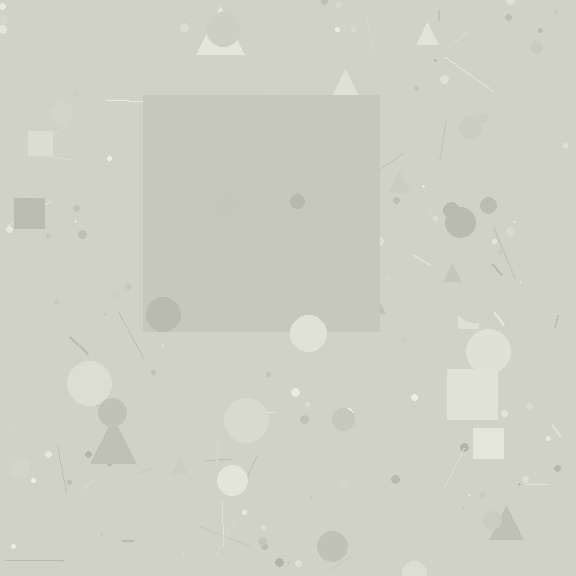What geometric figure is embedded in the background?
A square is embedded in the background.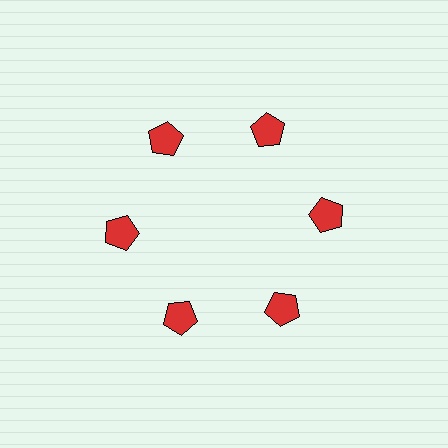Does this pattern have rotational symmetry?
Yes, this pattern has 6-fold rotational symmetry. It looks the same after rotating 60 degrees around the center.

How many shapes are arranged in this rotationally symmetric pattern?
There are 6 shapes, arranged in 6 groups of 1.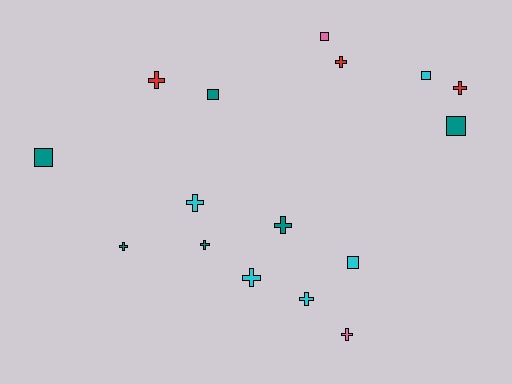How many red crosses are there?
There are 3 red crosses.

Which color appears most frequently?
Teal, with 6 objects.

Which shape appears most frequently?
Cross, with 10 objects.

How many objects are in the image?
There are 16 objects.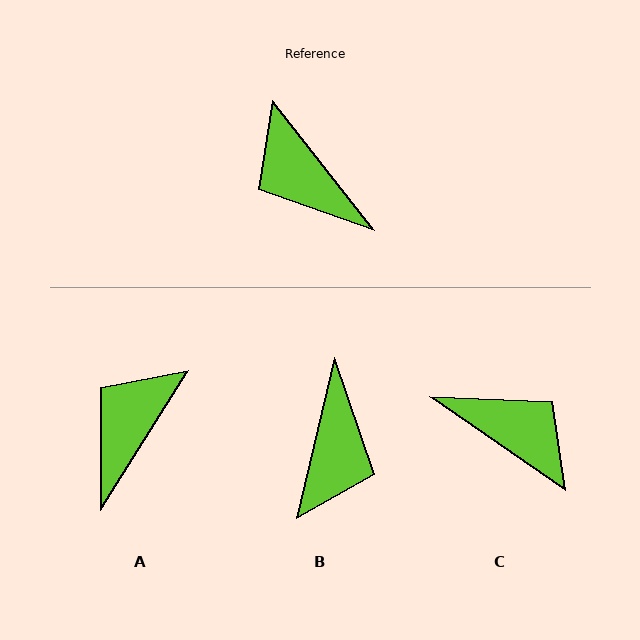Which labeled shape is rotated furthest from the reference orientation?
C, about 163 degrees away.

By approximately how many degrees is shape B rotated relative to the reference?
Approximately 129 degrees counter-clockwise.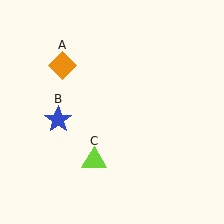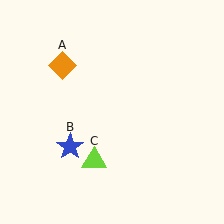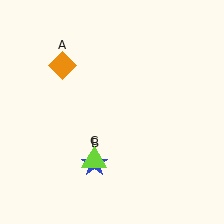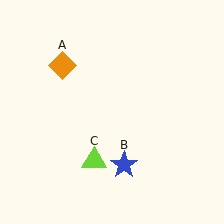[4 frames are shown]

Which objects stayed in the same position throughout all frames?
Orange diamond (object A) and lime triangle (object C) remained stationary.